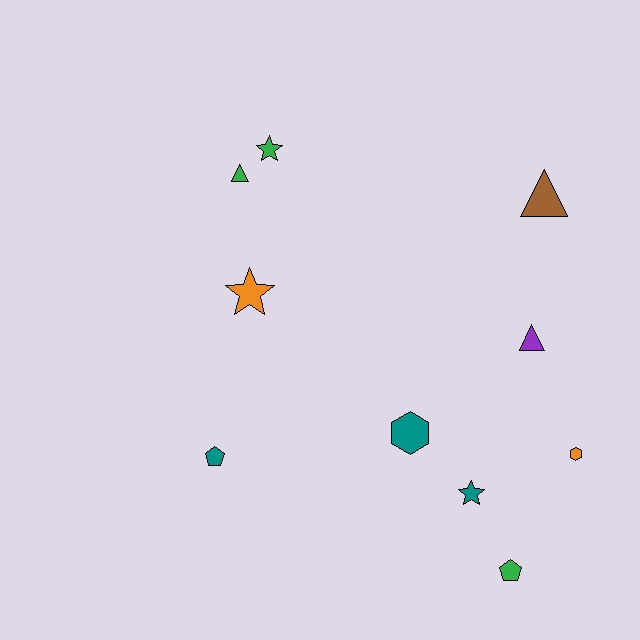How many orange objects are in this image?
There are 2 orange objects.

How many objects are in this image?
There are 10 objects.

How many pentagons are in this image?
There are 2 pentagons.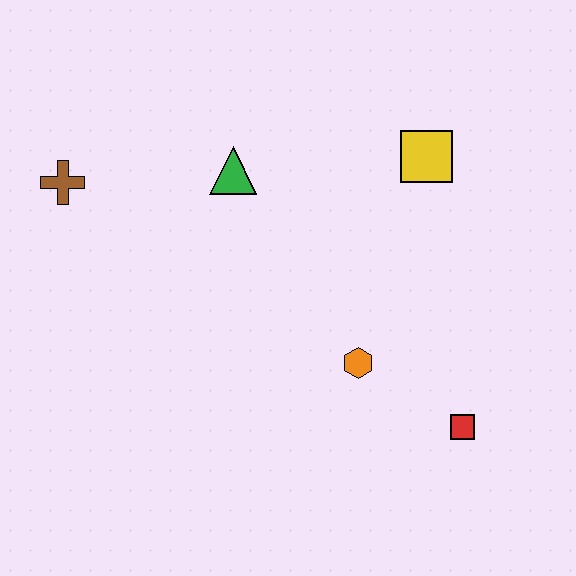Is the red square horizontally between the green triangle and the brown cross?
No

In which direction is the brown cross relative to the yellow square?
The brown cross is to the left of the yellow square.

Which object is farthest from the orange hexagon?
The brown cross is farthest from the orange hexagon.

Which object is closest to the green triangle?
The brown cross is closest to the green triangle.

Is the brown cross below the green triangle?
Yes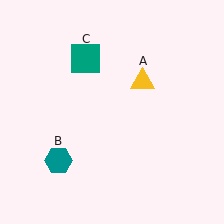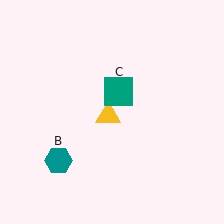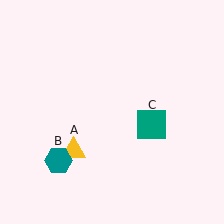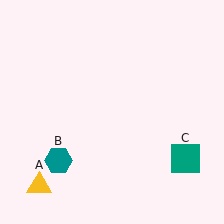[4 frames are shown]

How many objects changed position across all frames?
2 objects changed position: yellow triangle (object A), teal square (object C).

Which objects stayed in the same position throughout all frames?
Teal hexagon (object B) remained stationary.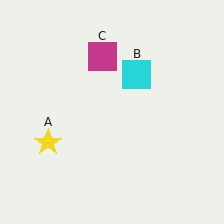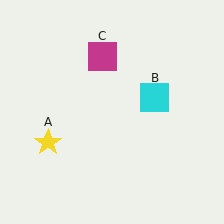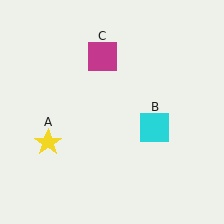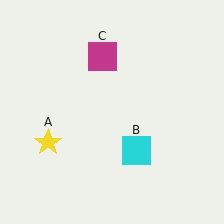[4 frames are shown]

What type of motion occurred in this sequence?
The cyan square (object B) rotated clockwise around the center of the scene.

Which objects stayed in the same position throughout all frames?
Yellow star (object A) and magenta square (object C) remained stationary.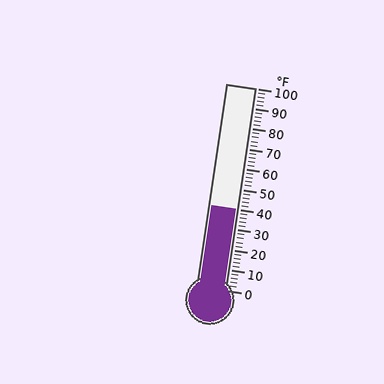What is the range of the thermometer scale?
The thermometer scale ranges from 0°F to 100°F.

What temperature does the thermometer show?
The thermometer shows approximately 40°F.